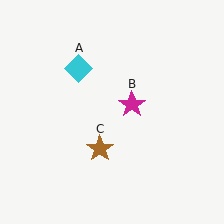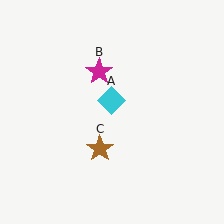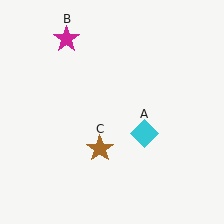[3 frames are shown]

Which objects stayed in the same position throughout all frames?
Brown star (object C) remained stationary.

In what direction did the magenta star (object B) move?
The magenta star (object B) moved up and to the left.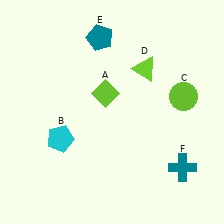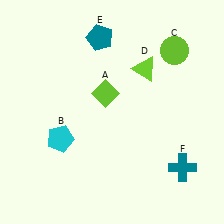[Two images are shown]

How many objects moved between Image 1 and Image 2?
1 object moved between the two images.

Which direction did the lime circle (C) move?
The lime circle (C) moved up.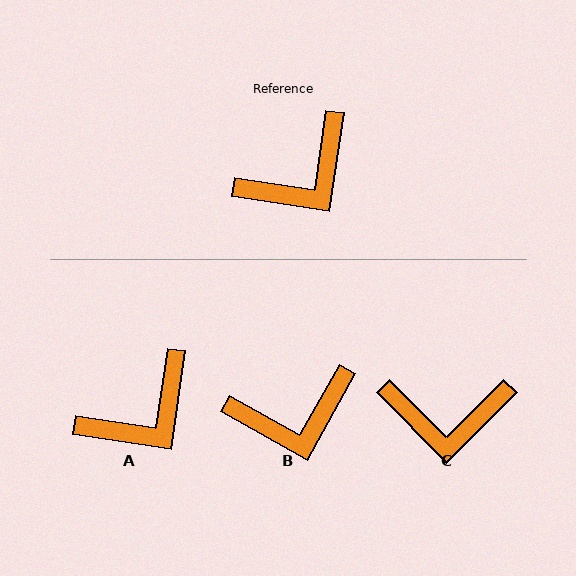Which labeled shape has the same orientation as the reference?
A.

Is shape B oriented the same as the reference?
No, it is off by about 21 degrees.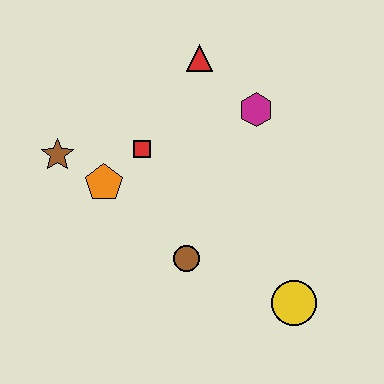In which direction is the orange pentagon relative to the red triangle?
The orange pentagon is below the red triangle.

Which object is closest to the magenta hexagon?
The red triangle is closest to the magenta hexagon.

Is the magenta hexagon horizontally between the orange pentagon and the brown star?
No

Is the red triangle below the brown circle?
No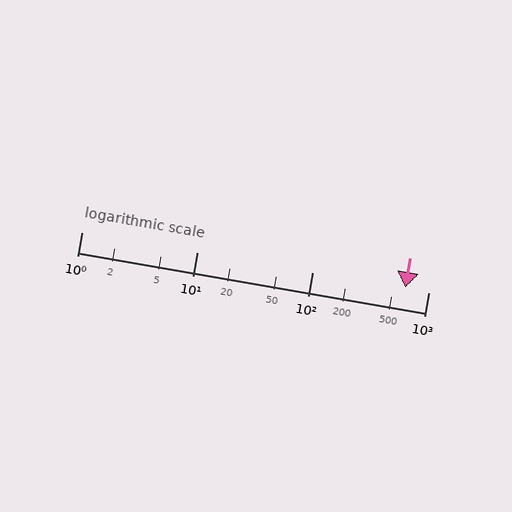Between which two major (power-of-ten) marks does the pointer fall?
The pointer is between 100 and 1000.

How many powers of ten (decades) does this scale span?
The scale spans 3 decades, from 1 to 1000.